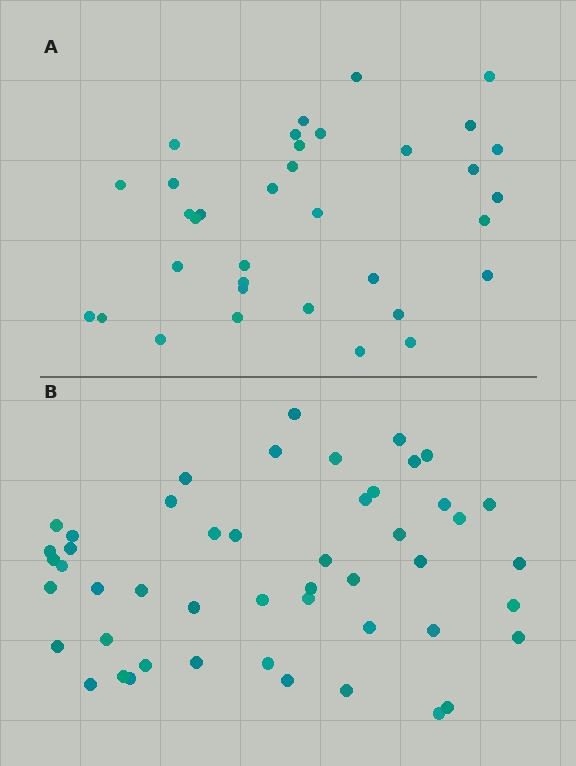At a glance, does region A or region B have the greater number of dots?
Region B (the bottom region) has more dots.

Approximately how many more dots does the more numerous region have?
Region B has approximately 15 more dots than region A.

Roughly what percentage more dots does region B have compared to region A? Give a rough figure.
About 40% more.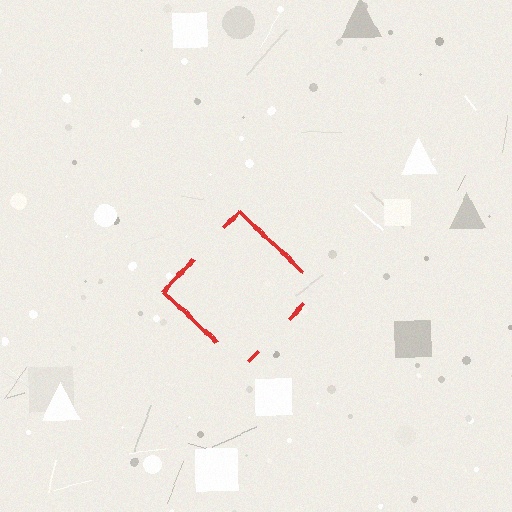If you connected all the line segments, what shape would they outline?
They would outline a diamond.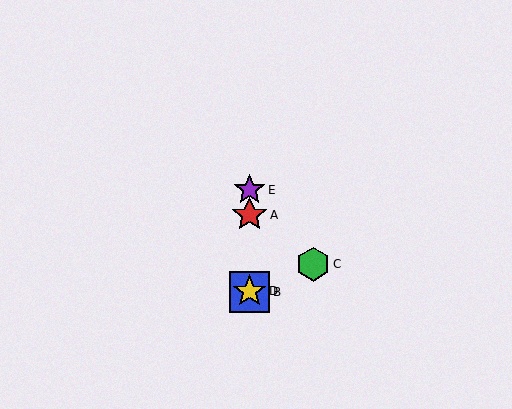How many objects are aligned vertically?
4 objects (A, B, D, E) are aligned vertically.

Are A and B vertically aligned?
Yes, both are at x≈250.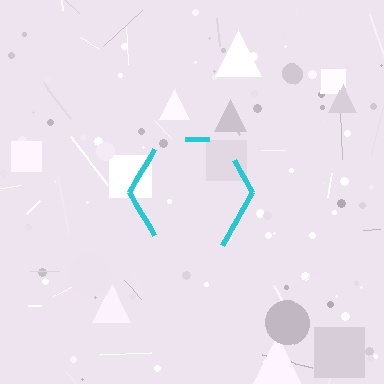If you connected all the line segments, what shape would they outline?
They would outline a hexagon.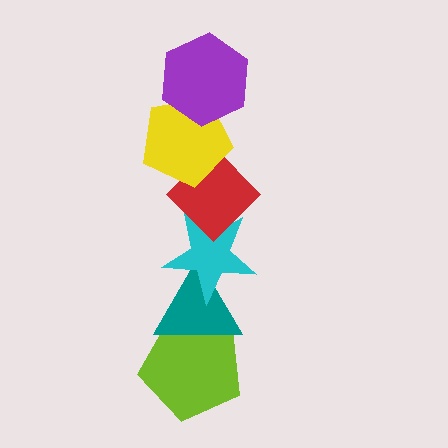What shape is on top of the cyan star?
The red diamond is on top of the cyan star.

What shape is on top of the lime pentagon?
The teal triangle is on top of the lime pentagon.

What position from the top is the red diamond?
The red diamond is 3rd from the top.